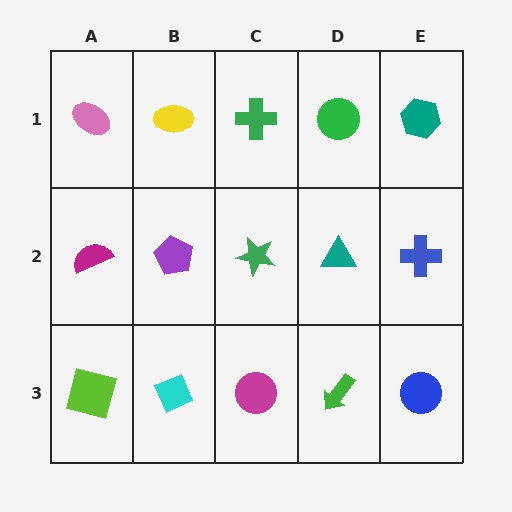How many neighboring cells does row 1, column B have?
3.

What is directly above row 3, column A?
A magenta semicircle.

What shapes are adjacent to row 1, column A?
A magenta semicircle (row 2, column A), a yellow ellipse (row 1, column B).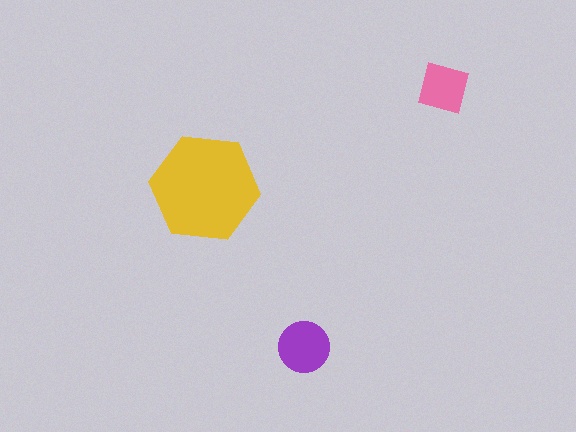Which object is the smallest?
The pink square.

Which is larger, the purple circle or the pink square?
The purple circle.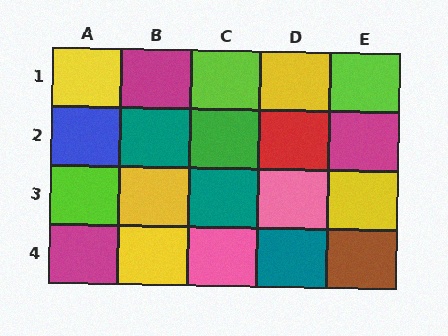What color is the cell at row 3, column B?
Yellow.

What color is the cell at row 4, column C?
Pink.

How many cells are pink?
2 cells are pink.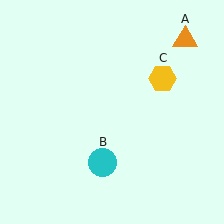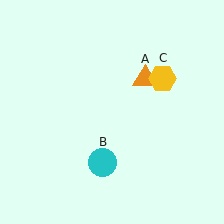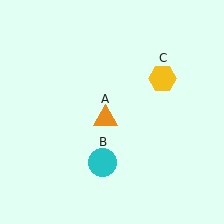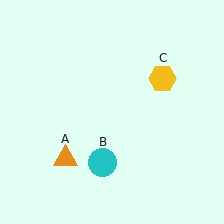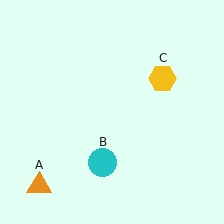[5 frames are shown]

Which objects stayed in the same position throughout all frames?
Cyan circle (object B) and yellow hexagon (object C) remained stationary.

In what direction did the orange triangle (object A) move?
The orange triangle (object A) moved down and to the left.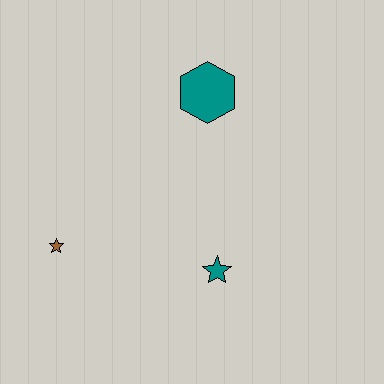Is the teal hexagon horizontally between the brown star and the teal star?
Yes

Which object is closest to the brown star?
The teal star is closest to the brown star.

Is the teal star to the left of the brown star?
No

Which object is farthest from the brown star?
The teal hexagon is farthest from the brown star.